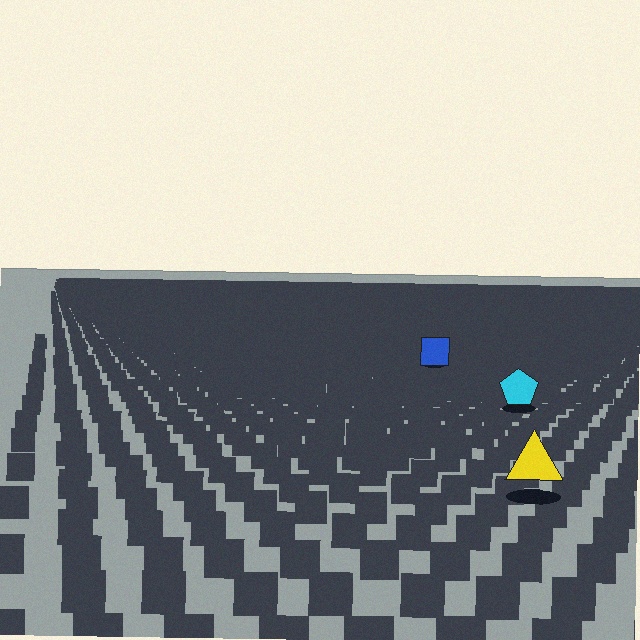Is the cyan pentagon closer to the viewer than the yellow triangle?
No. The yellow triangle is closer — you can tell from the texture gradient: the ground texture is coarser near it.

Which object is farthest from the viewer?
The blue square is farthest from the viewer. It appears smaller and the ground texture around it is denser.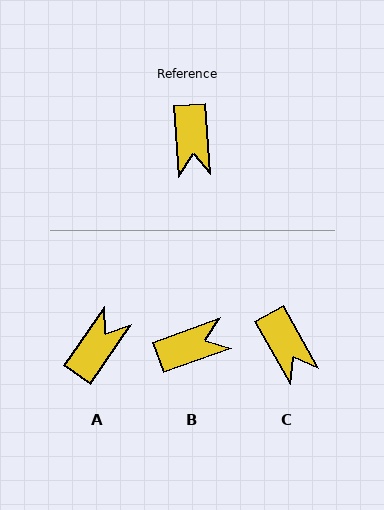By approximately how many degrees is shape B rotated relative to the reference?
Approximately 106 degrees counter-clockwise.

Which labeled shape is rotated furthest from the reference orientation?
A, about 142 degrees away.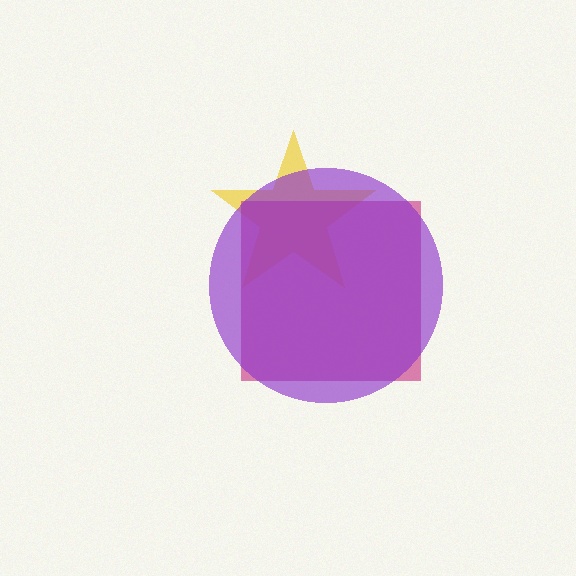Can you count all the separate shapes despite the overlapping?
Yes, there are 3 separate shapes.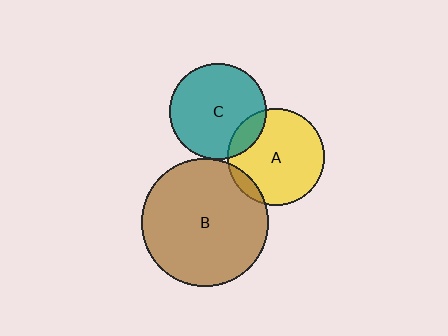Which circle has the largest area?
Circle B (brown).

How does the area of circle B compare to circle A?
Approximately 1.7 times.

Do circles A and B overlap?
Yes.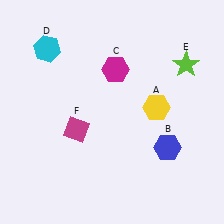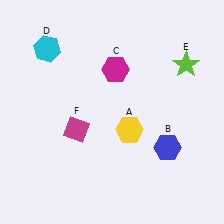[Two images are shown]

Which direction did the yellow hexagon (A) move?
The yellow hexagon (A) moved left.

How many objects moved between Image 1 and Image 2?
1 object moved between the two images.